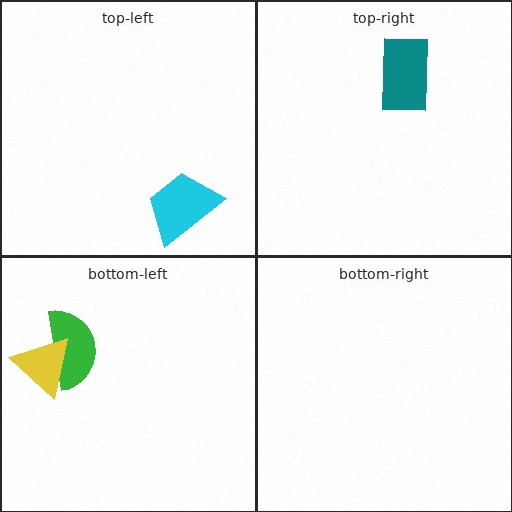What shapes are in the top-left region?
The cyan trapezoid.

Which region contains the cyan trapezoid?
The top-left region.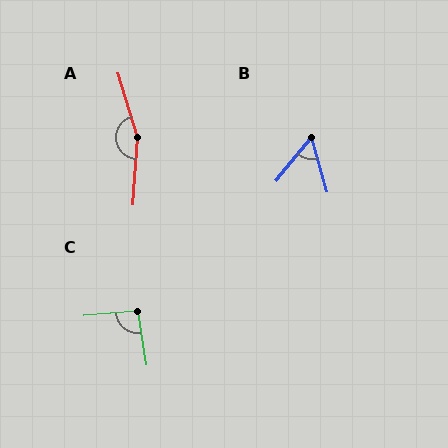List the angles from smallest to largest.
B (55°), C (94°), A (159°).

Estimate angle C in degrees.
Approximately 94 degrees.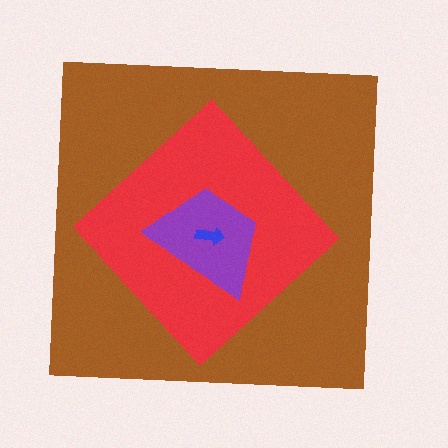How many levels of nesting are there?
4.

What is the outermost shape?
The brown square.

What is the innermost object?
The blue arrow.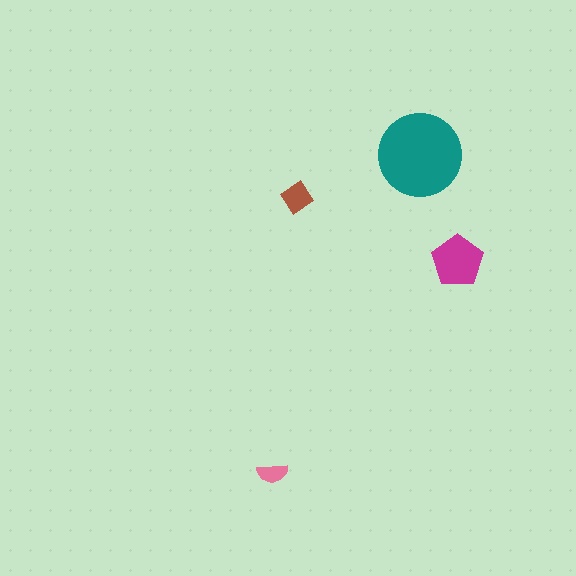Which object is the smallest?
The pink semicircle.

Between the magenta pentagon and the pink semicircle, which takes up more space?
The magenta pentagon.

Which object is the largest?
The teal circle.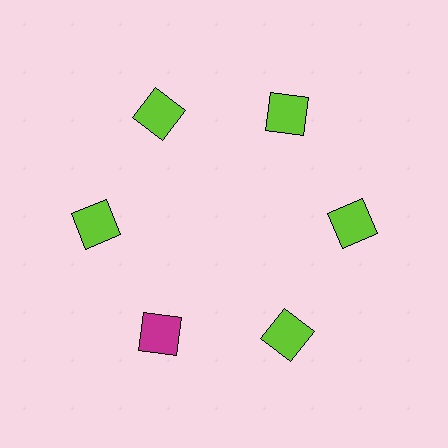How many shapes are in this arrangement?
There are 6 shapes arranged in a ring pattern.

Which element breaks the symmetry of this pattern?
The magenta square at roughly the 7 o'clock position breaks the symmetry. All other shapes are lime squares.